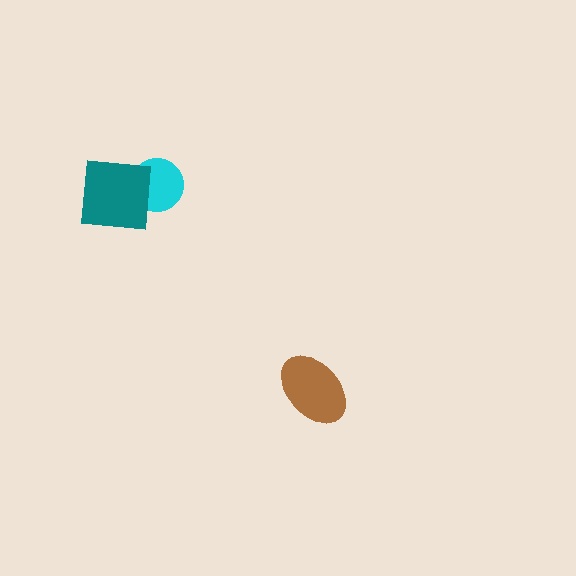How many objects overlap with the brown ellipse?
0 objects overlap with the brown ellipse.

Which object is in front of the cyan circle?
The teal square is in front of the cyan circle.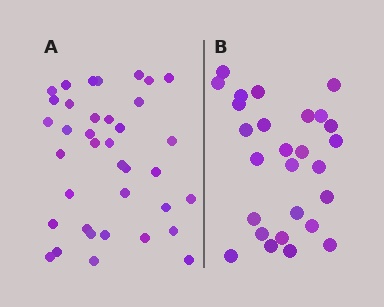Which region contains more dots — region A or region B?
Region A (the left region) has more dots.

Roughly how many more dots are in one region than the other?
Region A has roughly 10 or so more dots than region B.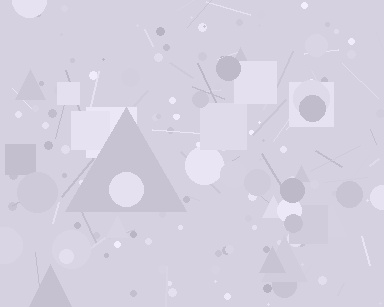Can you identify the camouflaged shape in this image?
The camouflaged shape is a triangle.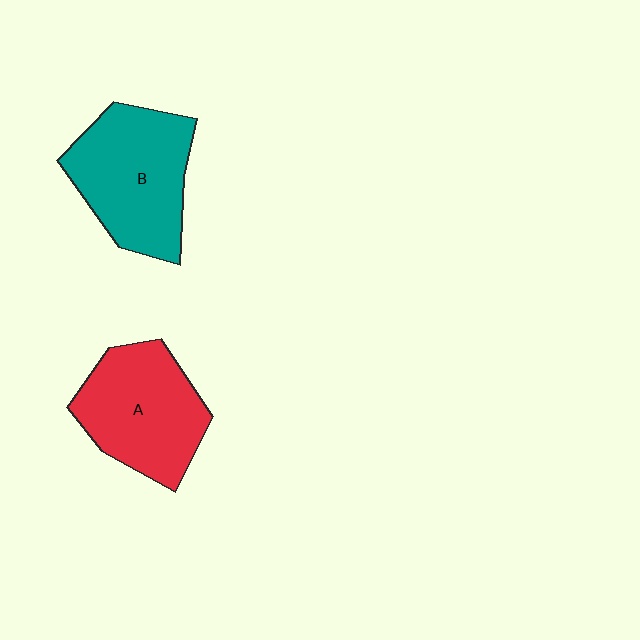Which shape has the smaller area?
Shape A (red).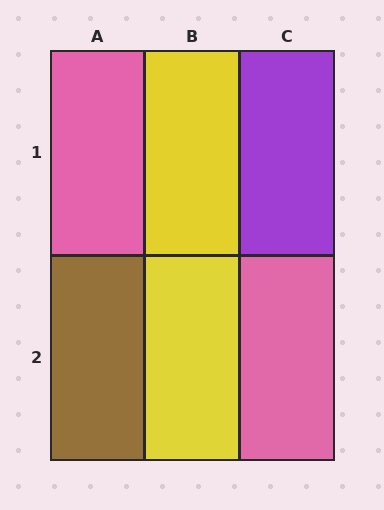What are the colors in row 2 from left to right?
Brown, yellow, pink.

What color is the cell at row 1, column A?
Pink.